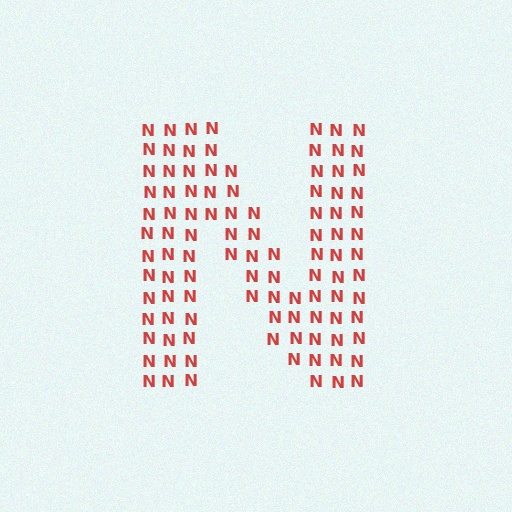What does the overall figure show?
The overall figure shows the letter N.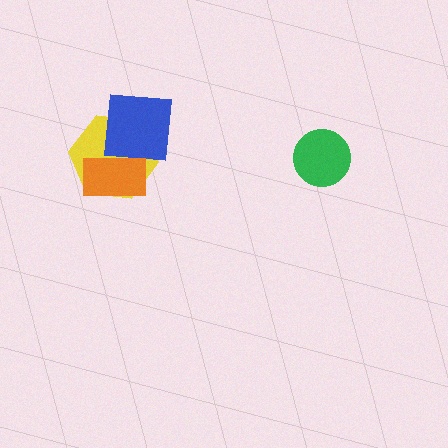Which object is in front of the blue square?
The orange rectangle is in front of the blue square.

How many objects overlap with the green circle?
0 objects overlap with the green circle.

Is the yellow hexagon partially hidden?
Yes, it is partially covered by another shape.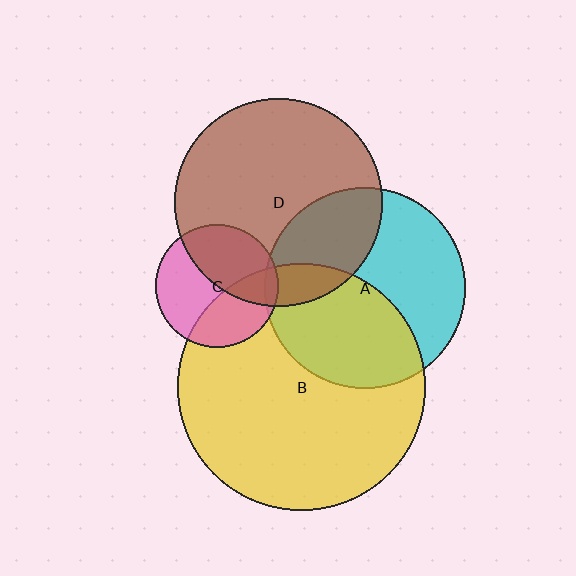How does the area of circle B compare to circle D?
Approximately 1.4 times.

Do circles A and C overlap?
Yes.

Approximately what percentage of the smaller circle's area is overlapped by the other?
Approximately 5%.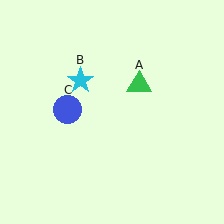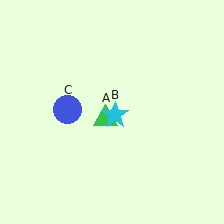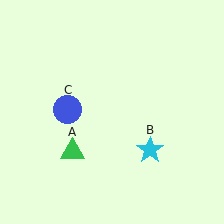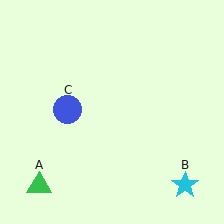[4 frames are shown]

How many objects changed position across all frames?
2 objects changed position: green triangle (object A), cyan star (object B).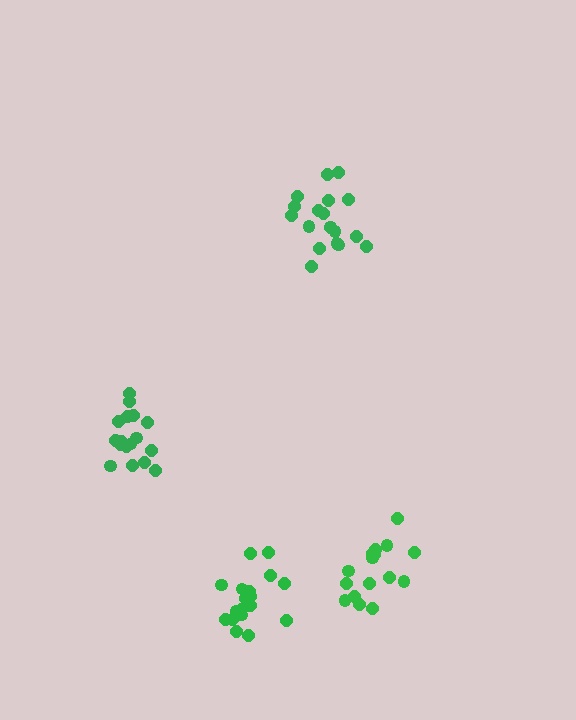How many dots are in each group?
Group 1: 19 dots, Group 2: 17 dots, Group 3: 16 dots, Group 4: 18 dots (70 total).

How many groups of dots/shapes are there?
There are 4 groups.